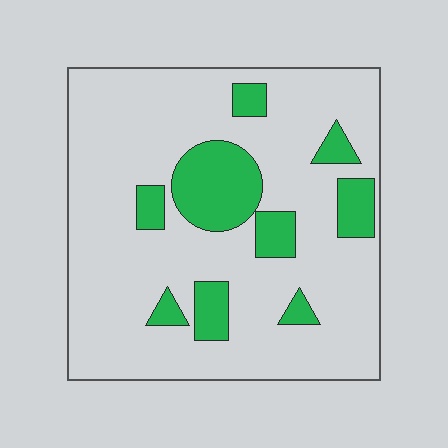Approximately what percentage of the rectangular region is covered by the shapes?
Approximately 20%.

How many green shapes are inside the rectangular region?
9.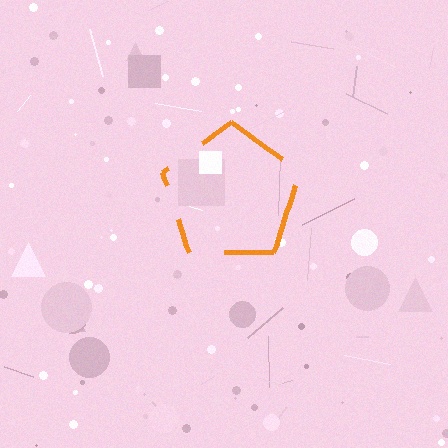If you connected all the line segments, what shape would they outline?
They would outline a pentagon.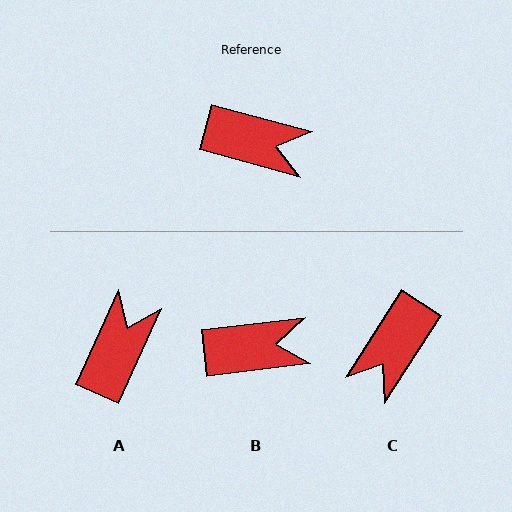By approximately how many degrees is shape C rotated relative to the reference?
Approximately 107 degrees clockwise.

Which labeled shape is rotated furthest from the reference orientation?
C, about 107 degrees away.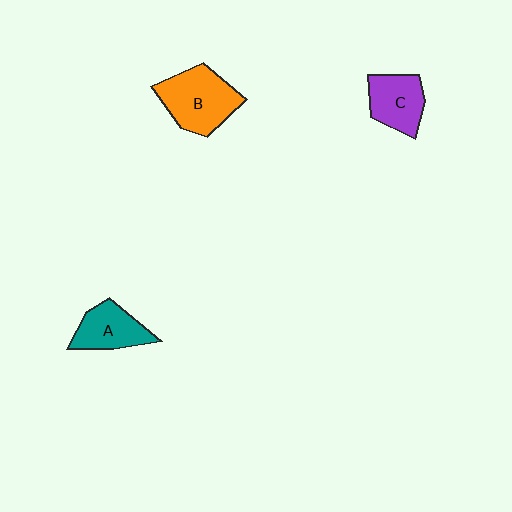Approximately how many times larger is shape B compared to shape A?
Approximately 1.5 times.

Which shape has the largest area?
Shape B (orange).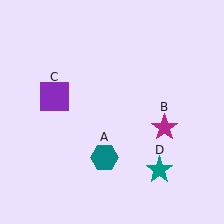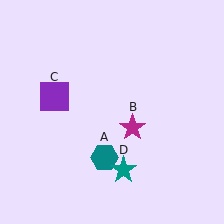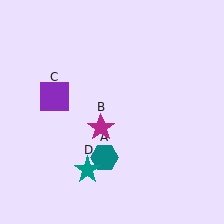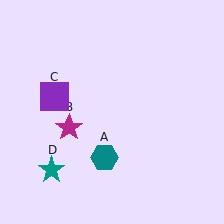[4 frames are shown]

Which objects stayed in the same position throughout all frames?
Teal hexagon (object A) and purple square (object C) remained stationary.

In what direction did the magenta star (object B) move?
The magenta star (object B) moved left.